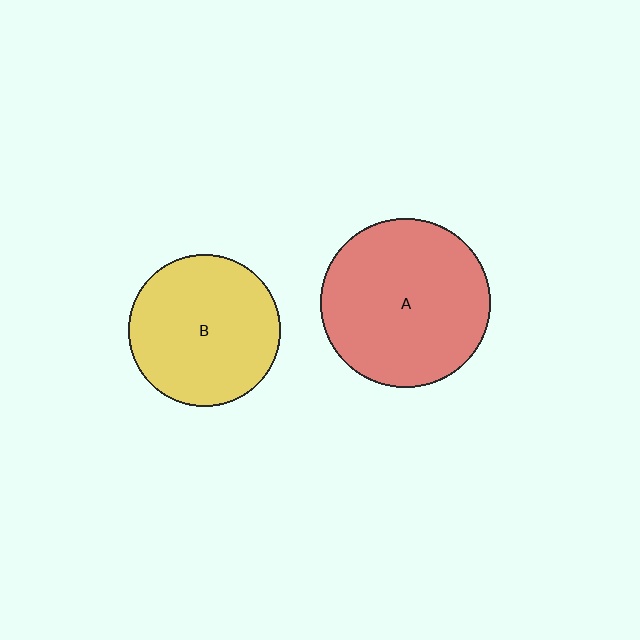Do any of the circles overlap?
No, none of the circles overlap.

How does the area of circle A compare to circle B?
Approximately 1.3 times.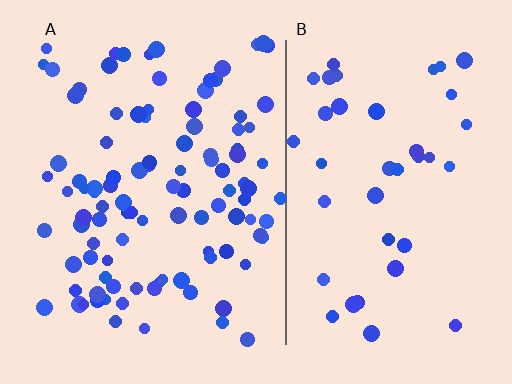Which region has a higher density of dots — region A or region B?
A (the left).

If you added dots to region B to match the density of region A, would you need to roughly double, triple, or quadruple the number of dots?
Approximately triple.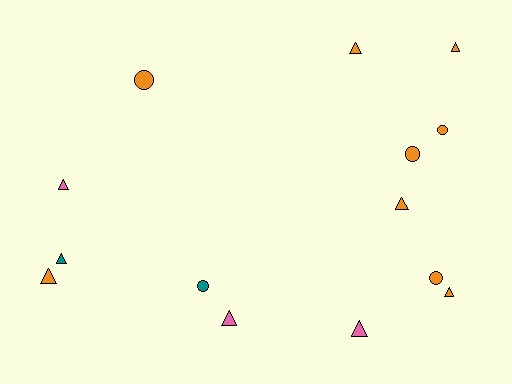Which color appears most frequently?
Orange, with 9 objects.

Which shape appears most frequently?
Triangle, with 9 objects.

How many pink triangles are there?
There are 3 pink triangles.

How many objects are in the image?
There are 14 objects.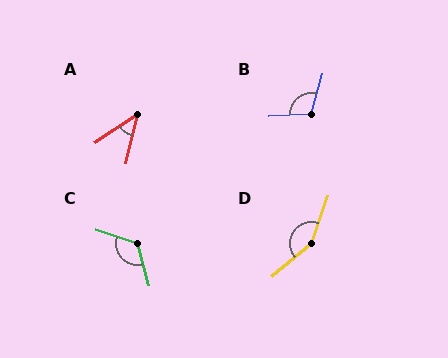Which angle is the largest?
D, at approximately 149 degrees.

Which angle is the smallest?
A, at approximately 43 degrees.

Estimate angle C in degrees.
Approximately 124 degrees.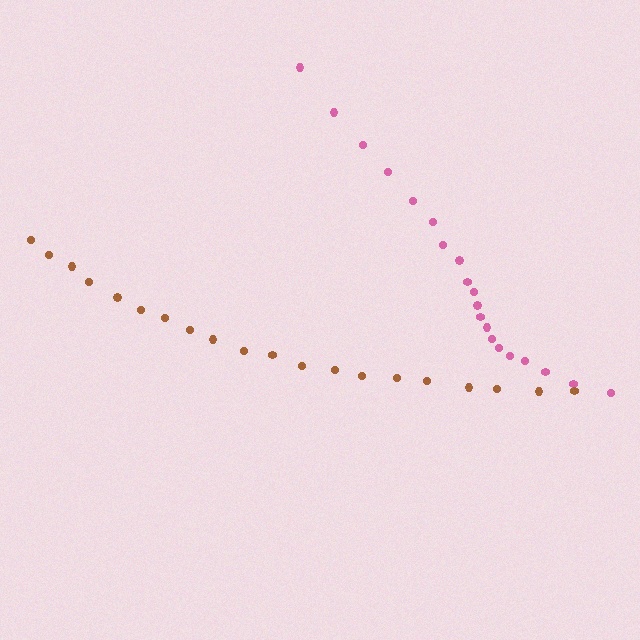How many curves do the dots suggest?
There are 2 distinct paths.